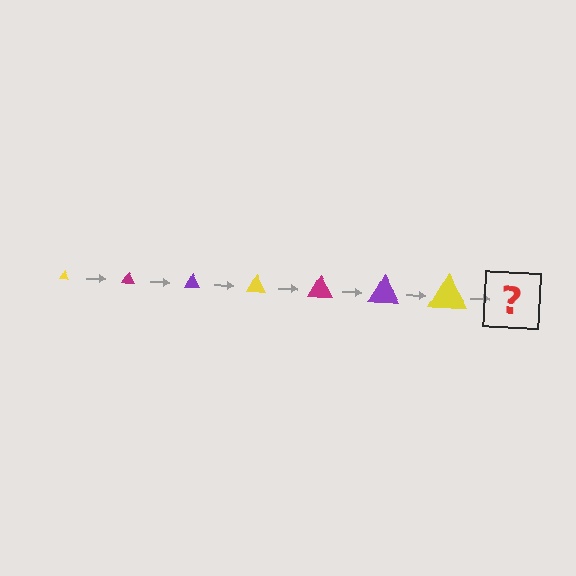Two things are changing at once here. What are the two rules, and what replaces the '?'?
The two rules are that the triangle grows larger each step and the color cycles through yellow, magenta, and purple. The '?' should be a magenta triangle, larger than the previous one.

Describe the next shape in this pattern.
It should be a magenta triangle, larger than the previous one.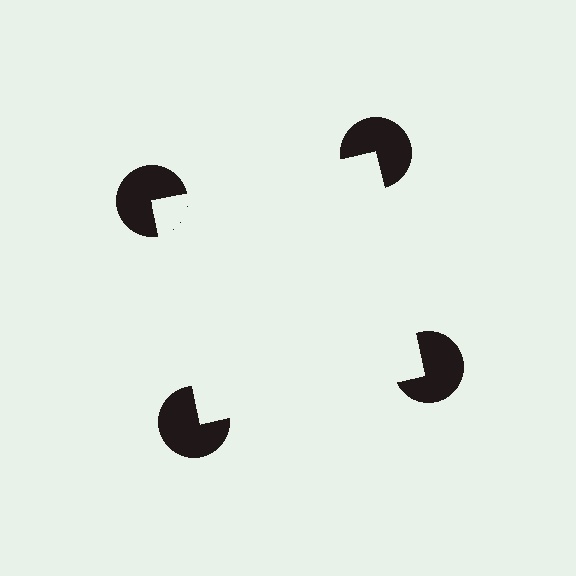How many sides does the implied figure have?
4 sides.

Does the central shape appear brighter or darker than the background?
It typically appears slightly brighter than the background, even though no actual brightness change is drawn.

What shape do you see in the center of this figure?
An illusory square — its edges are inferred from the aligned wedge cuts in the pac-man discs, not physically drawn.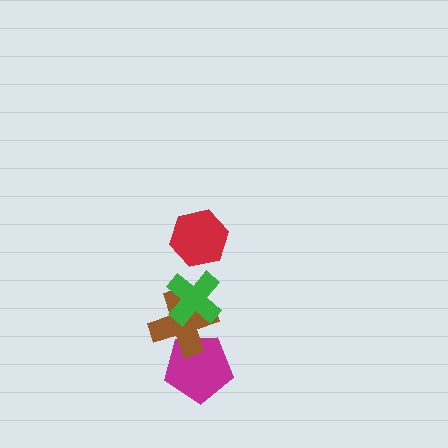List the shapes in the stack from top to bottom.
From top to bottom: the red hexagon, the green cross, the brown cross, the magenta pentagon.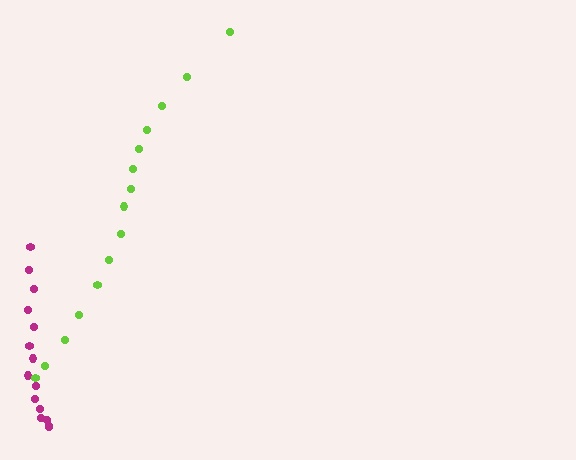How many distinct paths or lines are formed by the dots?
There are 2 distinct paths.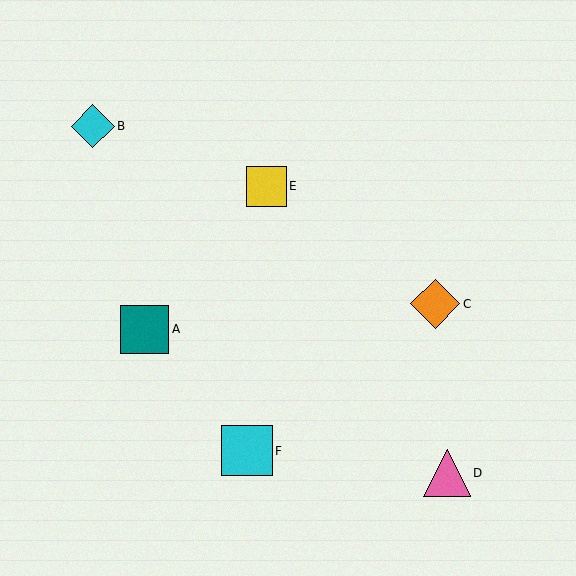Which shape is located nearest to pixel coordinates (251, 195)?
The yellow square (labeled E) at (266, 186) is nearest to that location.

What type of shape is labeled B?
Shape B is a cyan diamond.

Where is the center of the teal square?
The center of the teal square is at (144, 329).